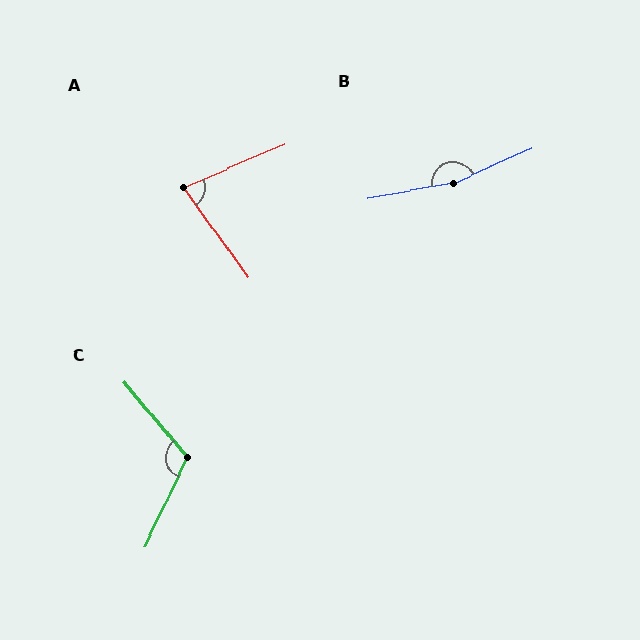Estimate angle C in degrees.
Approximately 114 degrees.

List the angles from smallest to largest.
A (77°), C (114°), B (166°).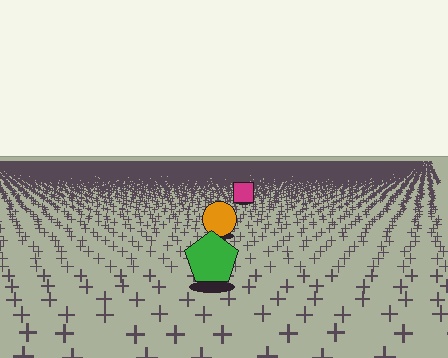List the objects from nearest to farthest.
From nearest to farthest: the green pentagon, the orange circle, the magenta square.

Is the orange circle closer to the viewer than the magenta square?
Yes. The orange circle is closer — you can tell from the texture gradient: the ground texture is coarser near it.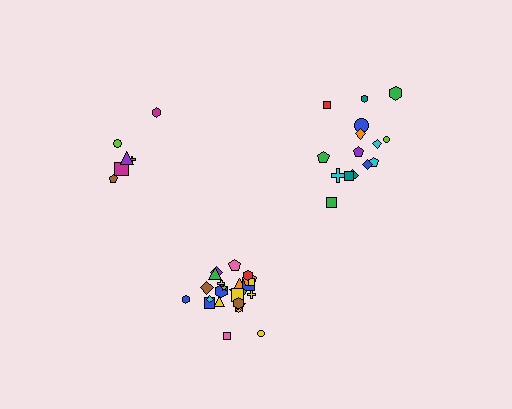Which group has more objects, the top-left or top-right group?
The top-right group.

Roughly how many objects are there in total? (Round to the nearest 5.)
Roughly 45 objects in total.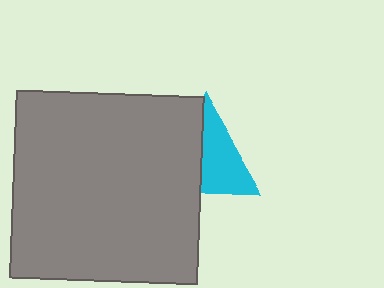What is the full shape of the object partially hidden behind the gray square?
The partially hidden object is a cyan triangle.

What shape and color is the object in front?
The object in front is a gray square.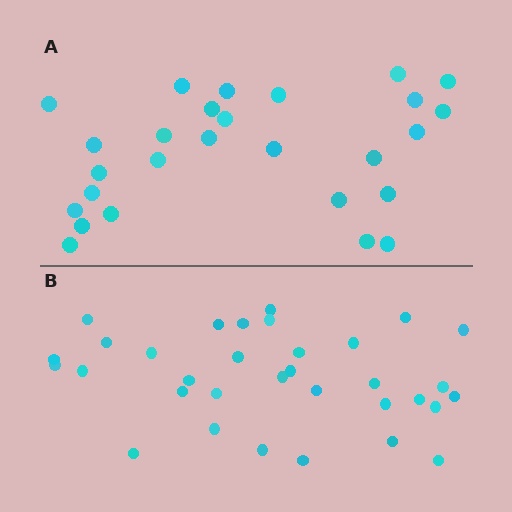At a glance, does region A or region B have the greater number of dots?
Region B (the bottom region) has more dots.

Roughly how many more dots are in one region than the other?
Region B has about 6 more dots than region A.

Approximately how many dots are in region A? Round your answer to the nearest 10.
About 30 dots. (The exact count is 27, which rounds to 30.)